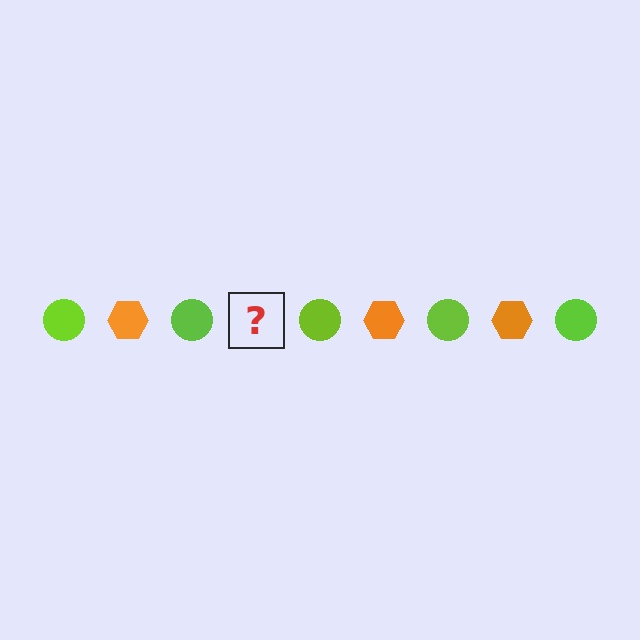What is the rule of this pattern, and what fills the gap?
The rule is that the pattern alternates between lime circle and orange hexagon. The gap should be filled with an orange hexagon.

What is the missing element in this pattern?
The missing element is an orange hexagon.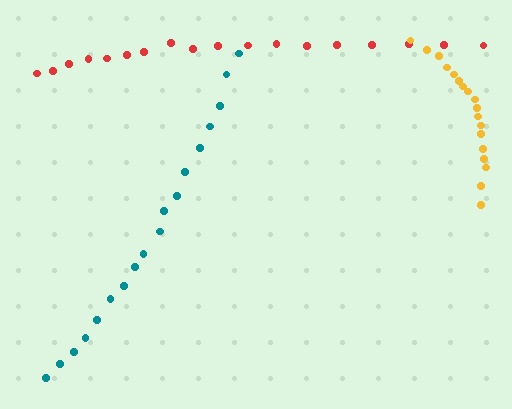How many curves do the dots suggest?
There are 3 distinct paths.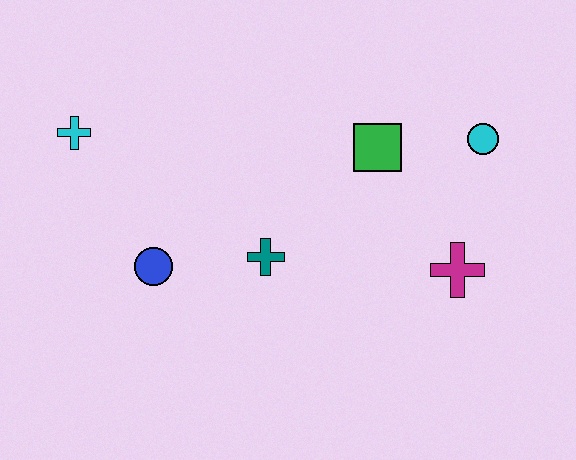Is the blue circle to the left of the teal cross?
Yes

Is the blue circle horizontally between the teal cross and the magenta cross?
No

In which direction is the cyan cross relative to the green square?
The cyan cross is to the left of the green square.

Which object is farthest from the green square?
The cyan cross is farthest from the green square.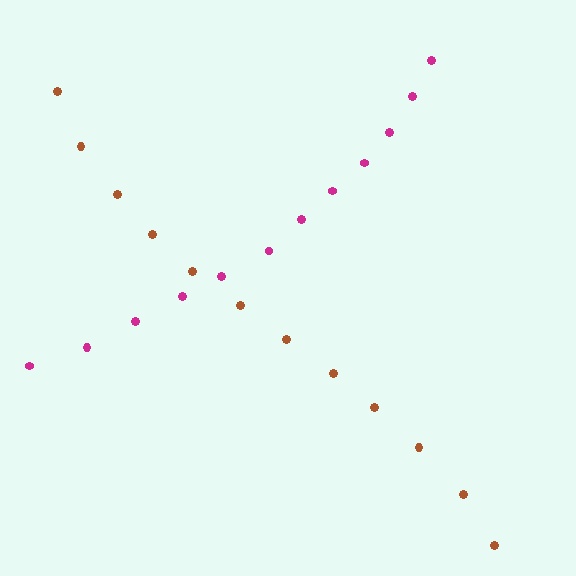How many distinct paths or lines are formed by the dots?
There are 2 distinct paths.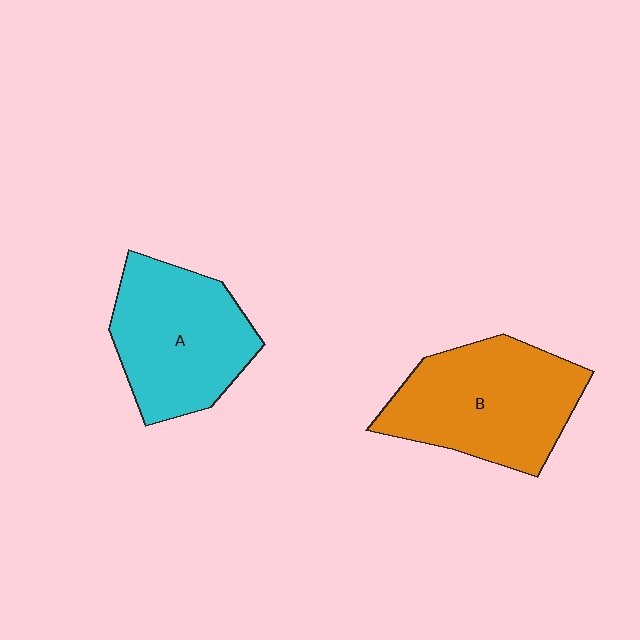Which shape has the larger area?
Shape B (orange).